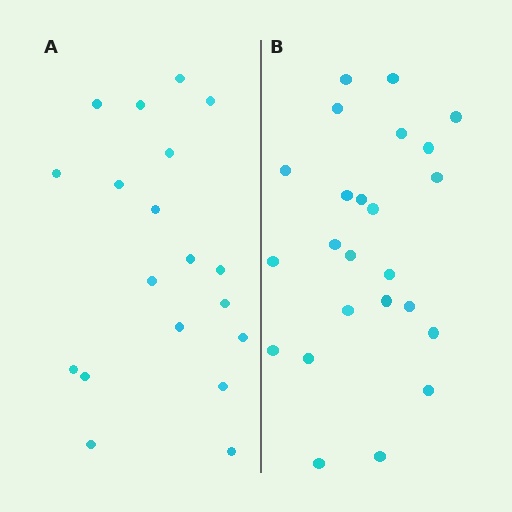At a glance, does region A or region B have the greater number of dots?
Region B (the right region) has more dots.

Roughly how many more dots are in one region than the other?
Region B has about 5 more dots than region A.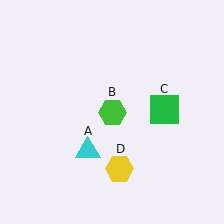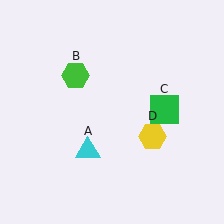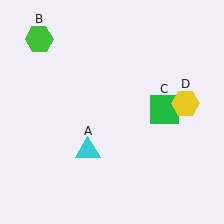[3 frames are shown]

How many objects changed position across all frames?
2 objects changed position: green hexagon (object B), yellow hexagon (object D).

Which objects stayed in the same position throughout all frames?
Cyan triangle (object A) and green square (object C) remained stationary.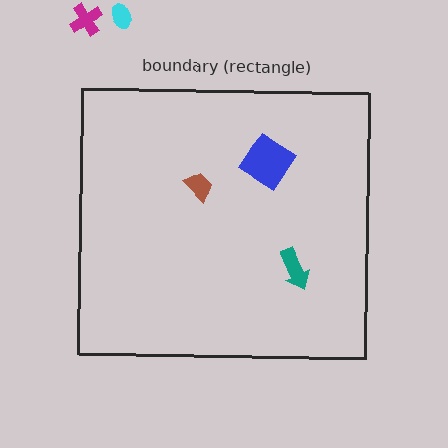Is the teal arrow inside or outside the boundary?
Inside.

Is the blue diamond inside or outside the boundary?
Inside.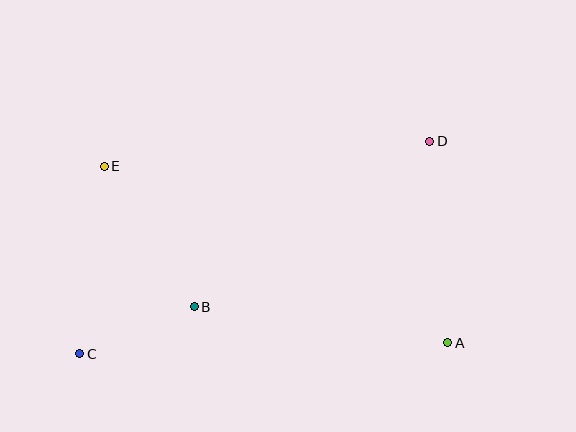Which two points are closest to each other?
Points B and C are closest to each other.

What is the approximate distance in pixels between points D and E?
The distance between D and E is approximately 326 pixels.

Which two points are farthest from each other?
Points C and D are farthest from each other.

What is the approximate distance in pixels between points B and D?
The distance between B and D is approximately 288 pixels.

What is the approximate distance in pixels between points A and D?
The distance between A and D is approximately 202 pixels.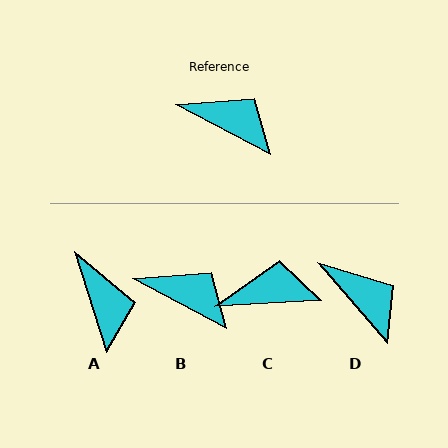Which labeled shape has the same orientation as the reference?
B.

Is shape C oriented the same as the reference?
No, it is off by about 31 degrees.